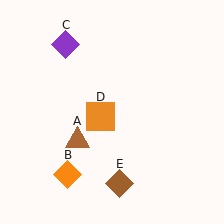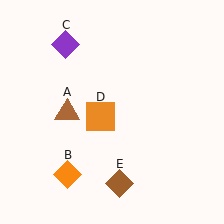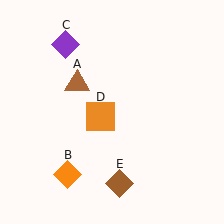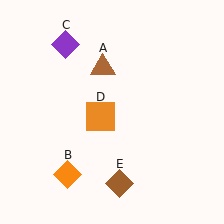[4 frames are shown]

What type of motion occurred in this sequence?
The brown triangle (object A) rotated clockwise around the center of the scene.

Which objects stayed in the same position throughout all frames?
Orange diamond (object B) and purple diamond (object C) and orange square (object D) and brown diamond (object E) remained stationary.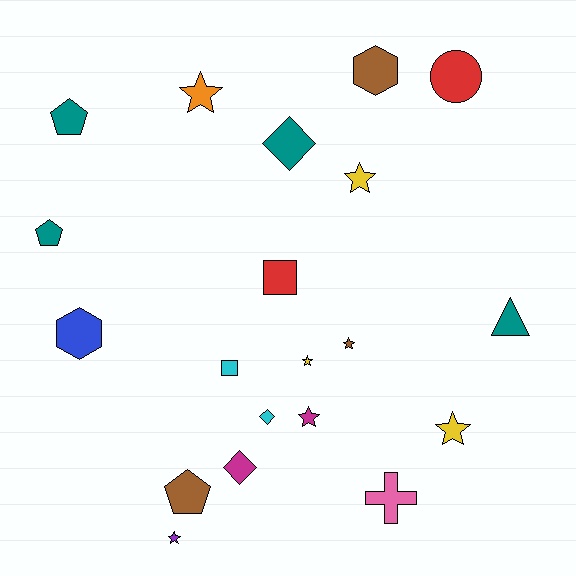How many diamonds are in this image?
There are 3 diamonds.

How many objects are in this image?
There are 20 objects.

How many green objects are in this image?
There are no green objects.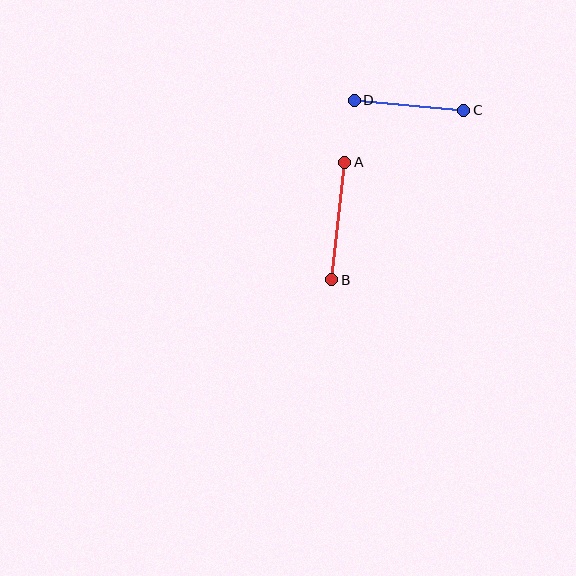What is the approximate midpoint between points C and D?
The midpoint is at approximately (409, 105) pixels.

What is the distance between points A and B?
The distance is approximately 119 pixels.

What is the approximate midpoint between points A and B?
The midpoint is at approximately (338, 221) pixels.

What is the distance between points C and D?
The distance is approximately 110 pixels.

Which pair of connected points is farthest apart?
Points A and B are farthest apart.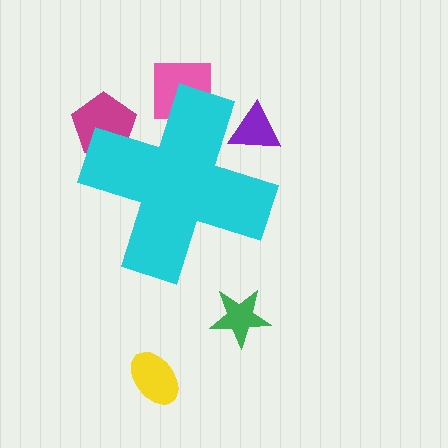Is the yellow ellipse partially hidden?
No, the yellow ellipse is fully visible.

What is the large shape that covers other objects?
A cyan cross.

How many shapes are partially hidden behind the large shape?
3 shapes are partially hidden.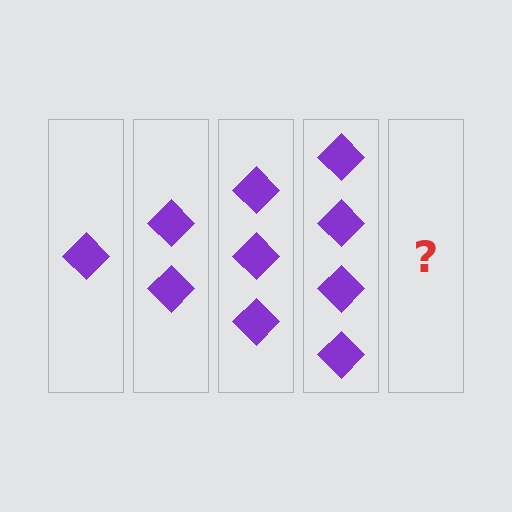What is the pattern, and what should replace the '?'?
The pattern is that each step adds one more diamond. The '?' should be 5 diamonds.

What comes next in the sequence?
The next element should be 5 diamonds.